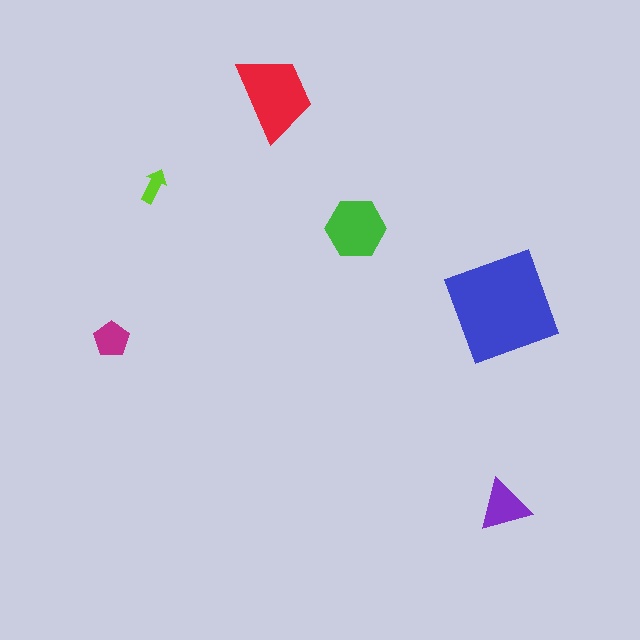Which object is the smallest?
The lime arrow.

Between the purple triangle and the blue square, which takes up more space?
The blue square.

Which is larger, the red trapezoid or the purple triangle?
The red trapezoid.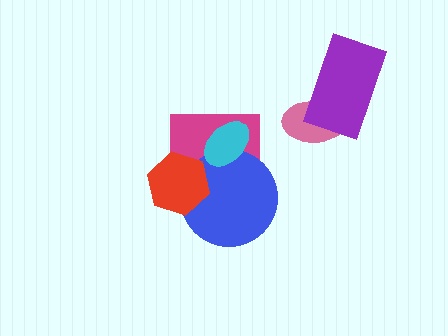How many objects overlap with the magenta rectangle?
3 objects overlap with the magenta rectangle.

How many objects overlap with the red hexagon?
2 objects overlap with the red hexagon.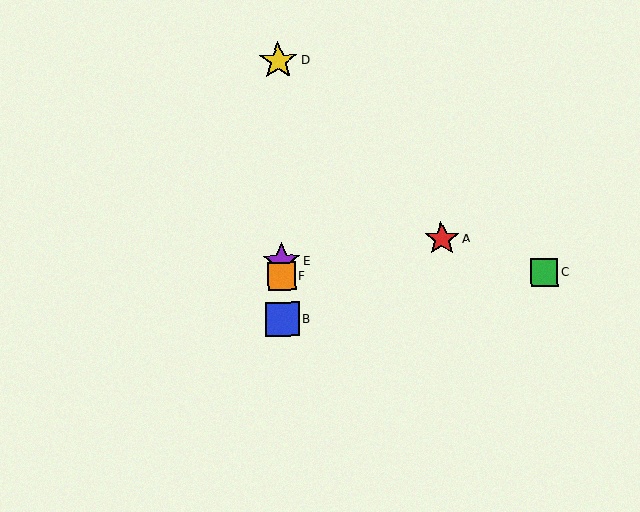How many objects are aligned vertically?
4 objects (B, D, E, F) are aligned vertically.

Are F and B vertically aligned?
Yes, both are at x≈282.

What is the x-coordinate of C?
Object C is at x≈544.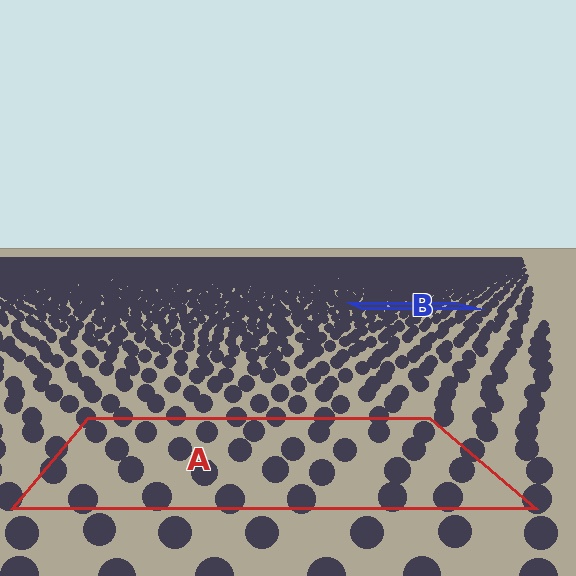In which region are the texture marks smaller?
The texture marks are smaller in region B, because it is farther away.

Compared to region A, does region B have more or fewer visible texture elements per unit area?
Region B has more texture elements per unit area — they are packed more densely because it is farther away.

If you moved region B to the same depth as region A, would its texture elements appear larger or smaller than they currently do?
They would appear larger. At a closer depth, the same texture elements are projected at a bigger on-screen size.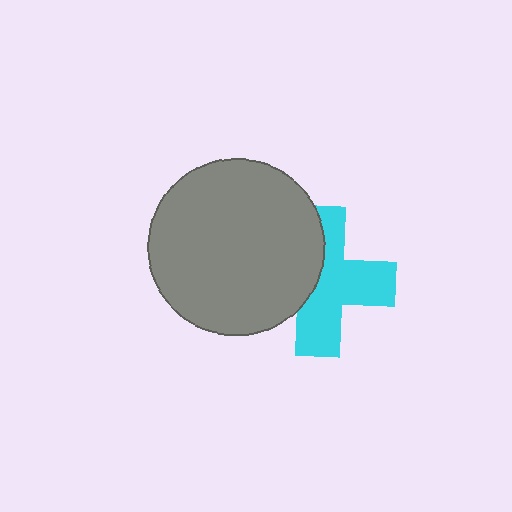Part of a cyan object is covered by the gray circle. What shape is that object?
It is a cross.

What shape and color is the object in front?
The object in front is a gray circle.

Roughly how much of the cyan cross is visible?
About half of it is visible (roughly 61%).